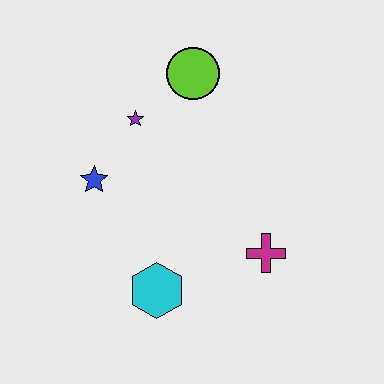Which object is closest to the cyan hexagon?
The magenta cross is closest to the cyan hexagon.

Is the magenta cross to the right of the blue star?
Yes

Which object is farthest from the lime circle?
The cyan hexagon is farthest from the lime circle.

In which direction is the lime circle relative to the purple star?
The lime circle is to the right of the purple star.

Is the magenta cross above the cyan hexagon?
Yes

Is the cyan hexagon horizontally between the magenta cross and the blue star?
Yes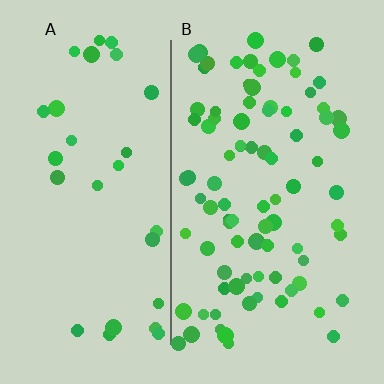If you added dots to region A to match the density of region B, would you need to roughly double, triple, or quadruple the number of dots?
Approximately triple.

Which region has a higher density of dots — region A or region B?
B (the right).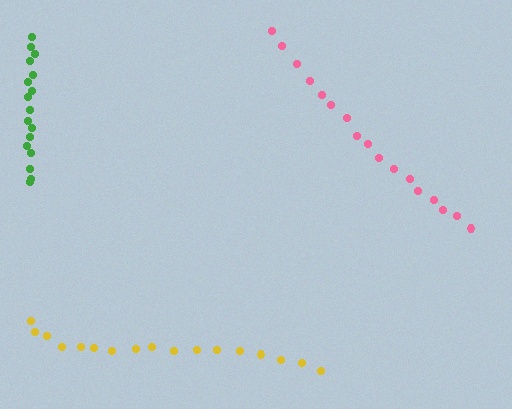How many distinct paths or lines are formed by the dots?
There are 3 distinct paths.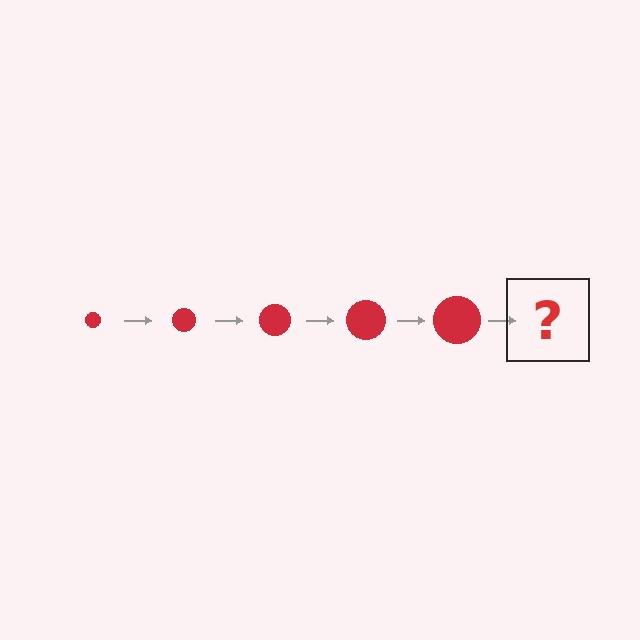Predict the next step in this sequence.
The next step is a red circle, larger than the previous one.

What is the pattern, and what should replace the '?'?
The pattern is that the circle gets progressively larger each step. The '?' should be a red circle, larger than the previous one.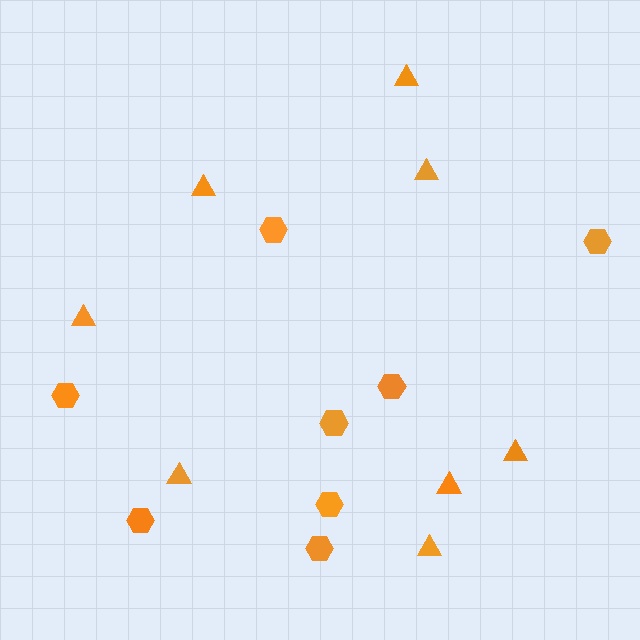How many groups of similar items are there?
There are 2 groups: one group of hexagons (8) and one group of triangles (8).